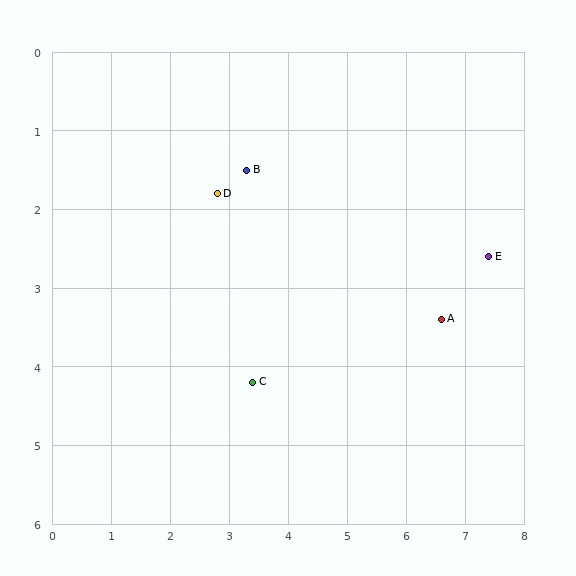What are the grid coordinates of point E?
Point E is at approximately (7.4, 2.6).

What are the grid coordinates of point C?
Point C is at approximately (3.4, 4.2).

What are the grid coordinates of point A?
Point A is at approximately (6.6, 3.4).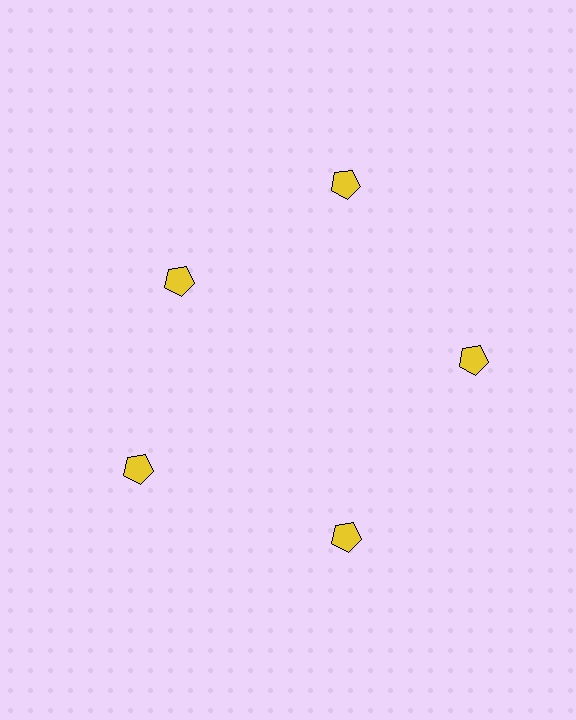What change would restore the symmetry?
The symmetry would be restored by moving it outward, back onto the ring so that all 5 pentagons sit at equal angles and equal distance from the center.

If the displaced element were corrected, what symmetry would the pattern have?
It would have 5-fold rotational symmetry — the pattern would map onto itself every 72 degrees.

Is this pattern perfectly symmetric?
No. The 5 yellow pentagons are arranged in a ring, but one element near the 10 o'clock position is pulled inward toward the center, breaking the 5-fold rotational symmetry.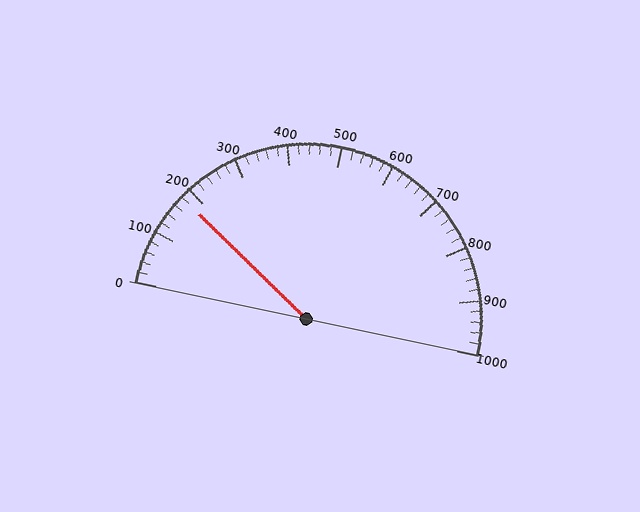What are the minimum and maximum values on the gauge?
The gauge ranges from 0 to 1000.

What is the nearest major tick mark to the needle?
The nearest major tick mark is 200.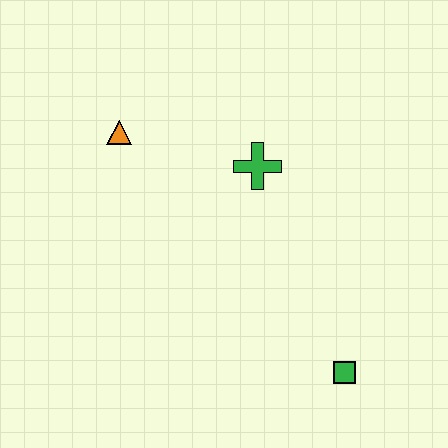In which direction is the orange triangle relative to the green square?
The orange triangle is above the green square.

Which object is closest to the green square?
The green cross is closest to the green square.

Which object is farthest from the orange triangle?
The green square is farthest from the orange triangle.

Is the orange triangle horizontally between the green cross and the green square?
No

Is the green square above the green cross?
No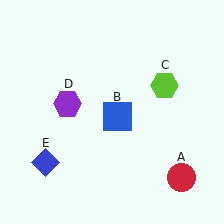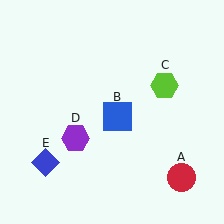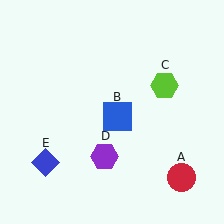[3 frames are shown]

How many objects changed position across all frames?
1 object changed position: purple hexagon (object D).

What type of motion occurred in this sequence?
The purple hexagon (object D) rotated counterclockwise around the center of the scene.